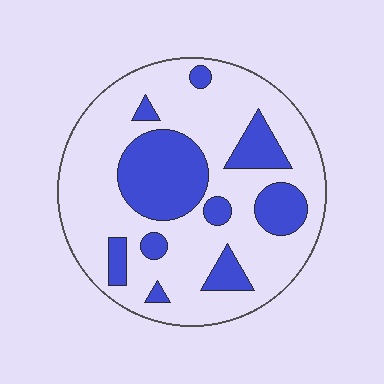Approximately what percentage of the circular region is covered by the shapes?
Approximately 30%.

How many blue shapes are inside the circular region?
10.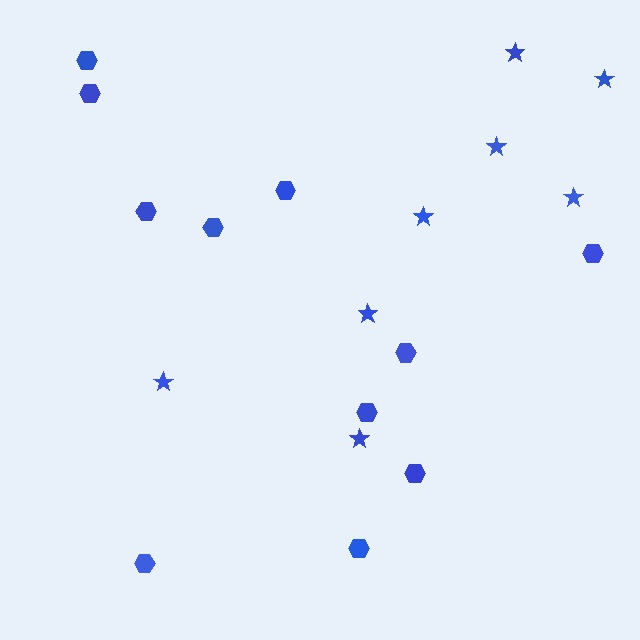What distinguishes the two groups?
There are 2 groups: one group of stars (8) and one group of hexagons (11).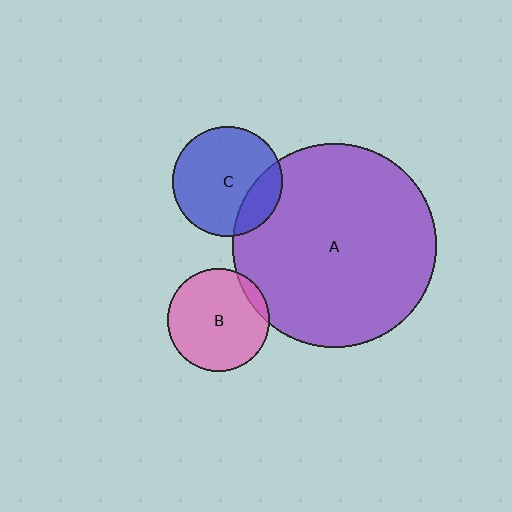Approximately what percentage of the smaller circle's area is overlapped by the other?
Approximately 20%.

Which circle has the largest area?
Circle A (purple).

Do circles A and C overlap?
Yes.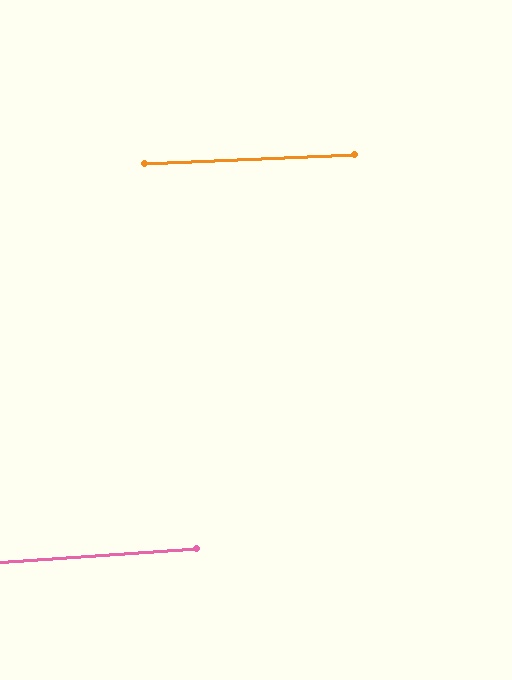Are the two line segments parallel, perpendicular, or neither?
Parallel — their directions differ by only 1.5°.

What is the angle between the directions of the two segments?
Approximately 2 degrees.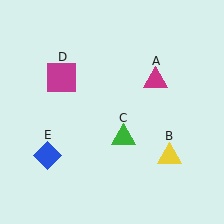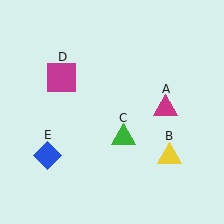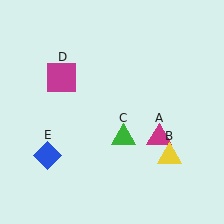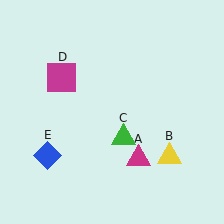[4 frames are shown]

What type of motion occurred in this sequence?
The magenta triangle (object A) rotated clockwise around the center of the scene.